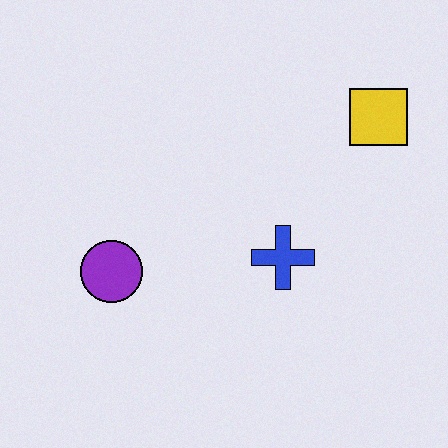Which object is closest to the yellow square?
The blue cross is closest to the yellow square.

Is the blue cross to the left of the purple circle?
No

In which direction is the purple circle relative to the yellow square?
The purple circle is to the left of the yellow square.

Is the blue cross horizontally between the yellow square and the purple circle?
Yes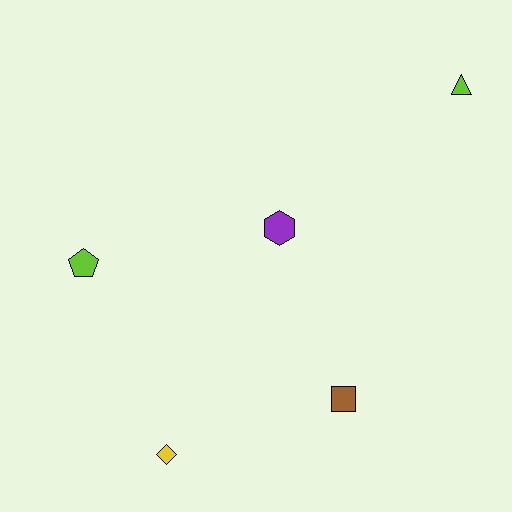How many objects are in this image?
There are 5 objects.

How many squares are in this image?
There is 1 square.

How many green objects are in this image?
There are no green objects.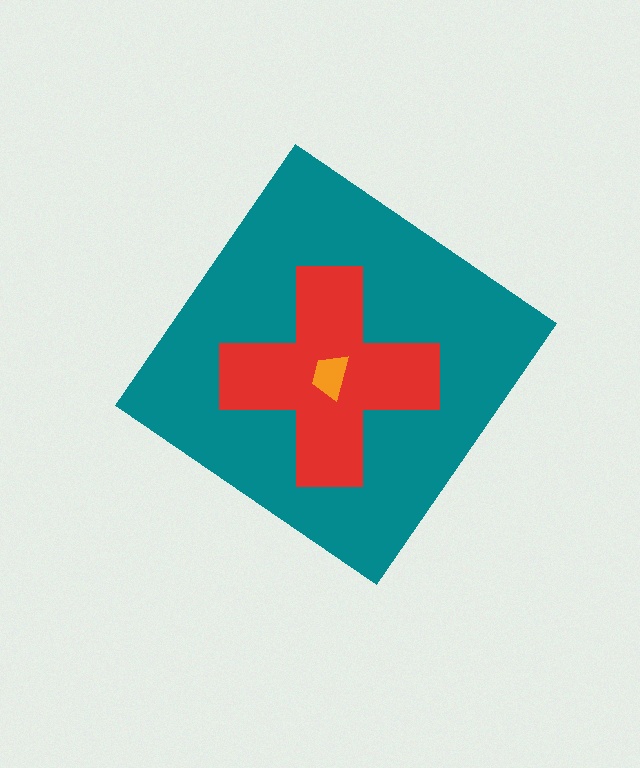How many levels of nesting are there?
3.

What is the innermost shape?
The orange trapezoid.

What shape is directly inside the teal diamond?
The red cross.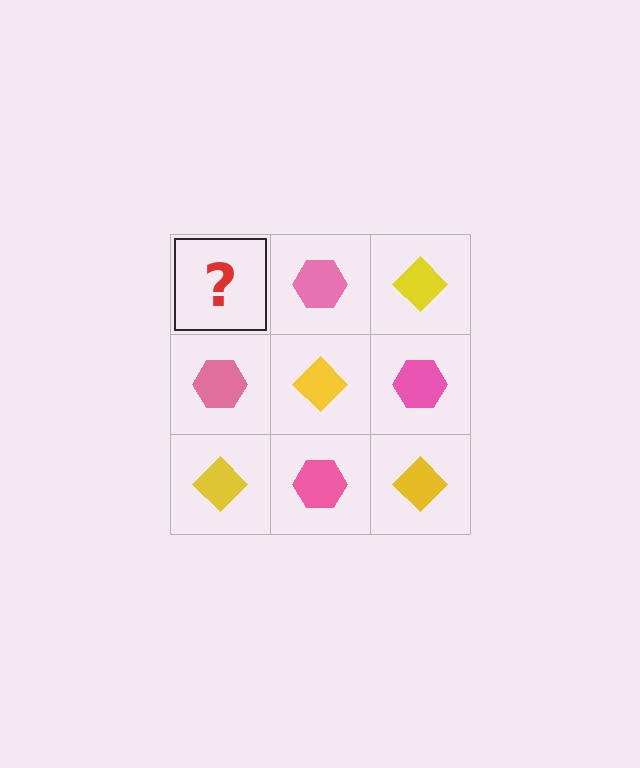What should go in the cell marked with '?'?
The missing cell should contain a yellow diamond.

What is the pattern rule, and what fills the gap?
The rule is that it alternates yellow diamond and pink hexagon in a checkerboard pattern. The gap should be filled with a yellow diamond.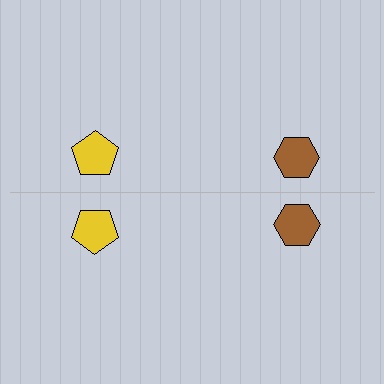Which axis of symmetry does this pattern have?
The pattern has a horizontal axis of symmetry running through the center of the image.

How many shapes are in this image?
There are 4 shapes in this image.